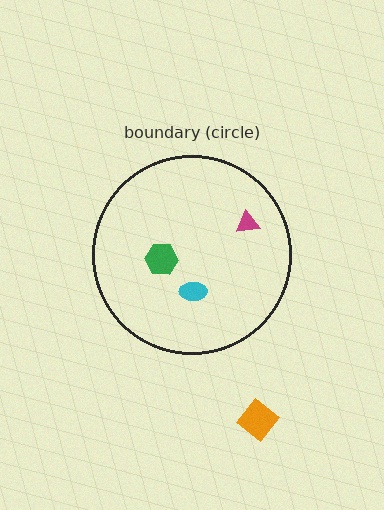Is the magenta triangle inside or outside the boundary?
Inside.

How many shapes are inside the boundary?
3 inside, 1 outside.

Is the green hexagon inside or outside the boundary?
Inside.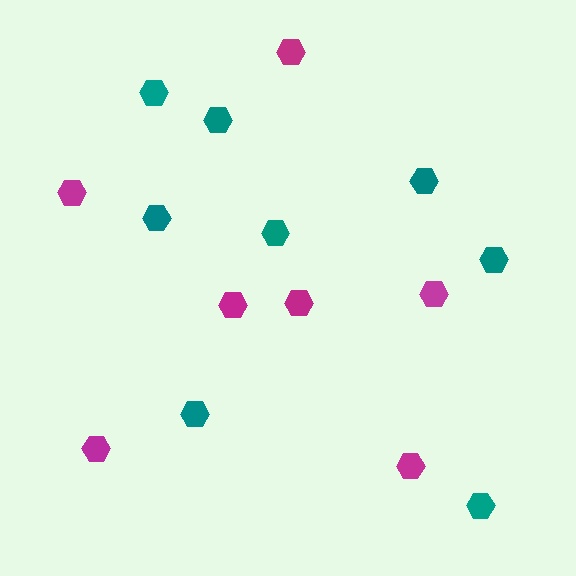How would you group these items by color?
There are 2 groups: one group of teal hexagons (8) and one group of magenta hexagons (7).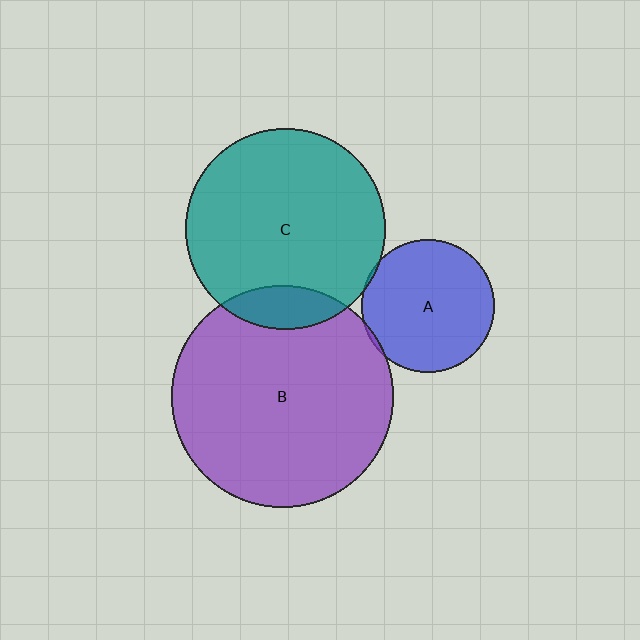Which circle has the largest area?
Circle B (purple).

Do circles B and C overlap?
Yes.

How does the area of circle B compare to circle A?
Approximately 2.8 times.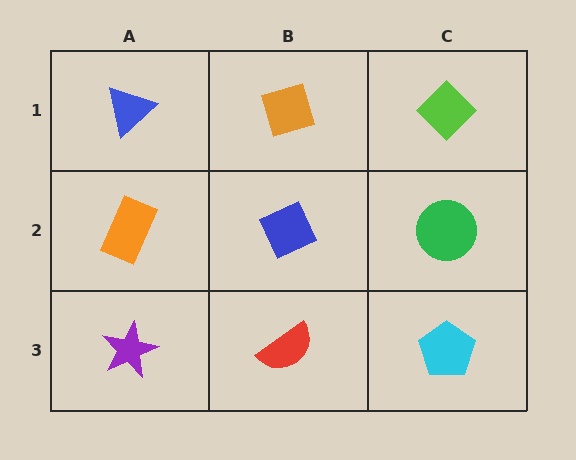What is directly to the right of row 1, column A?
An orange diamond.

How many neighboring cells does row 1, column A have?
2.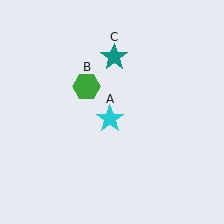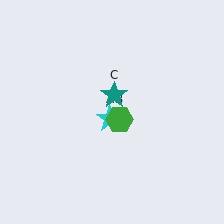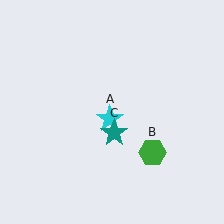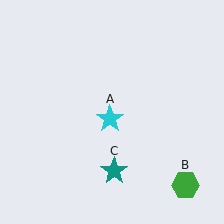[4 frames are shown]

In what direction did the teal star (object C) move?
The teal star (object C) moved down.